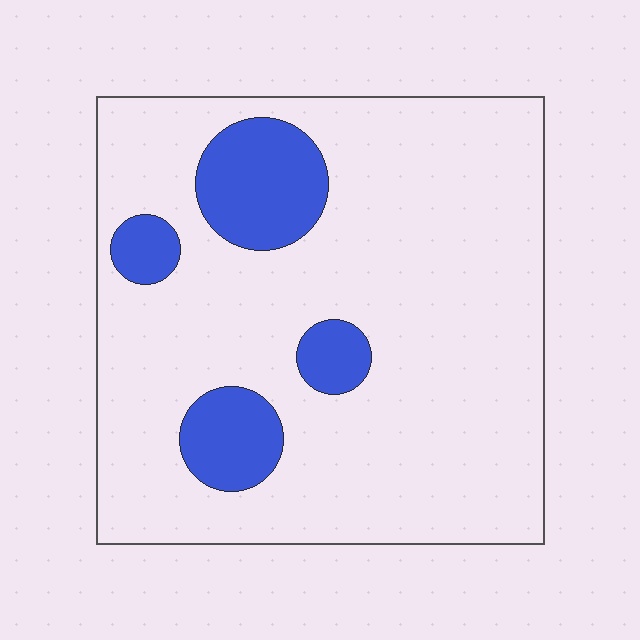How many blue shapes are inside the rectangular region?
4.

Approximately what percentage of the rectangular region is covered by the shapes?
Approximately 15%.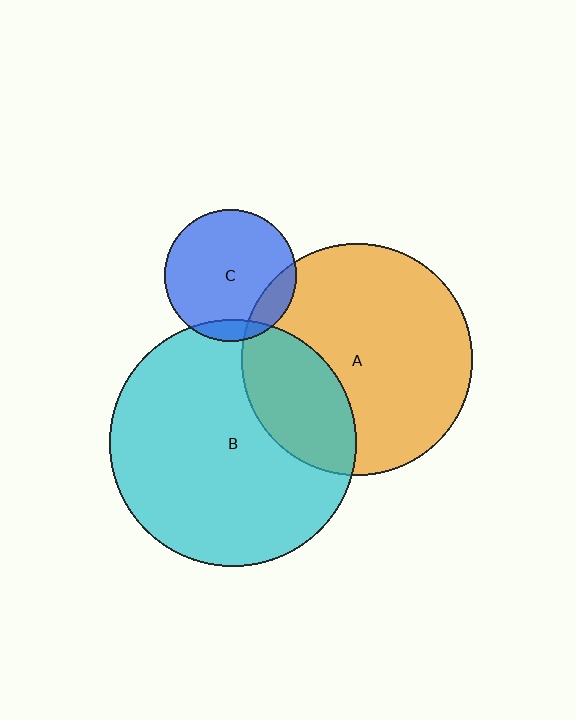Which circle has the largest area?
Circle B (cyan).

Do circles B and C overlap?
Yes.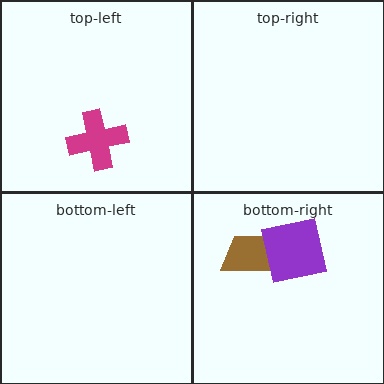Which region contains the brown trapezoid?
The bottom-right region.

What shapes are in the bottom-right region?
The brown trapezoid, the purple square.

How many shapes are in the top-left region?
1.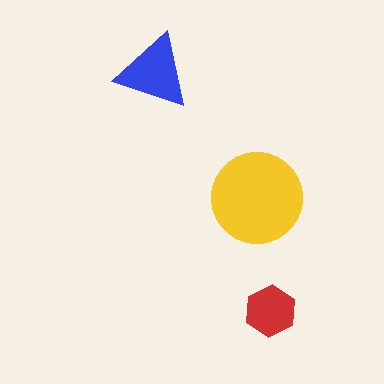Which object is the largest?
The yellow circle.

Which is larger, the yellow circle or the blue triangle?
The yellow circle.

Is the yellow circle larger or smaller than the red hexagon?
Larger.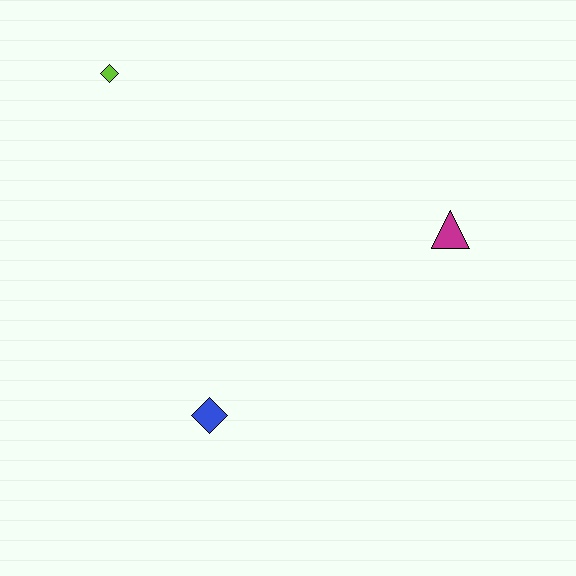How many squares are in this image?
There are no squares.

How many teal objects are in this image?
There are no teal objects.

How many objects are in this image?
There are 3 objects.